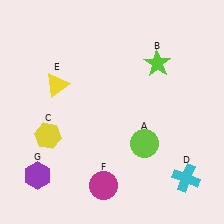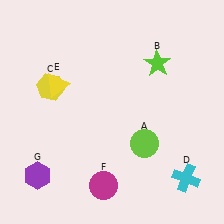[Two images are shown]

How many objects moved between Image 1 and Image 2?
1 object moved between the two images.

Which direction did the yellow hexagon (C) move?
The yellow hexagon (C) moved up.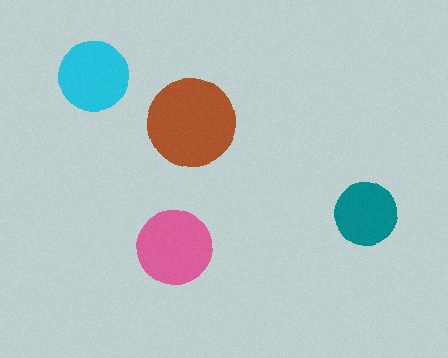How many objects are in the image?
There are 4 objects in the image.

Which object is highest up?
The cyan circle is topmost.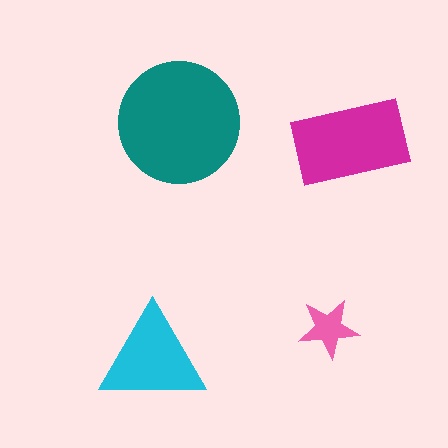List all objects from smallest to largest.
The pink star, the cyan triangle, the magenta rectangle, the teal circle.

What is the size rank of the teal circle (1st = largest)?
1st.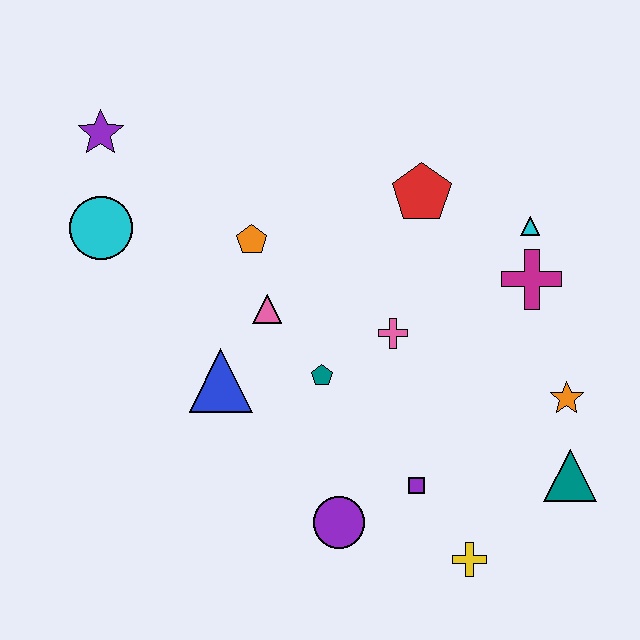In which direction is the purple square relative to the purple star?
The purple square is below the purple star.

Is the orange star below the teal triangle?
No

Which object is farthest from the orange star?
The purple star is farthest from the orange star.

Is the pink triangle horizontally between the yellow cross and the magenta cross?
No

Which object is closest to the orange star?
The teal triangle is closest to the orange star.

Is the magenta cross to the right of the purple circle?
Yes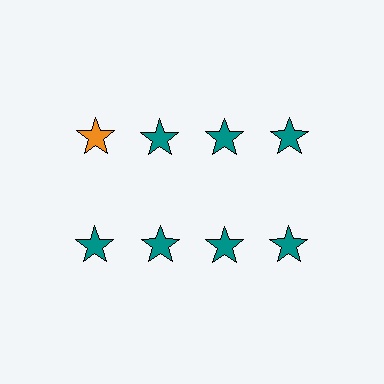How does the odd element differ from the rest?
It has a different color: orange instead of teal.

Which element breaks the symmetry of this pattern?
The orange star in the top row, leftmost column breaks the symmetry. All other shapes are teal stars.